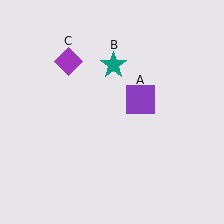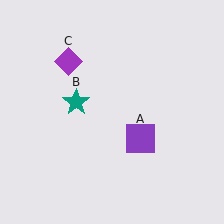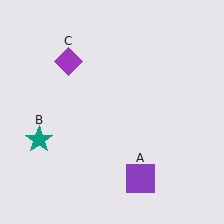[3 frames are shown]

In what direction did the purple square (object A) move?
The purple square (object A) moved down.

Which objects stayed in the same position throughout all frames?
Purple diamond (object C) remained stationary.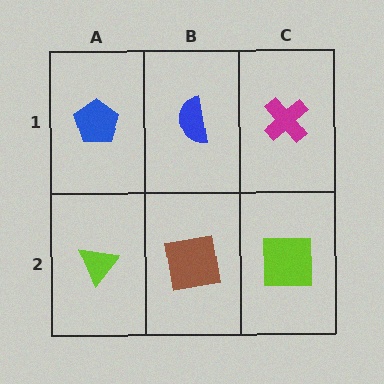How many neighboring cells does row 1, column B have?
3.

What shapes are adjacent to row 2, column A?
A blue pentagon (row 1, column A), a brown square (row 2, column B).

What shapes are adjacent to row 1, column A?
A lime triangle (row 2, column A), a blue semicircle (row 1, column B).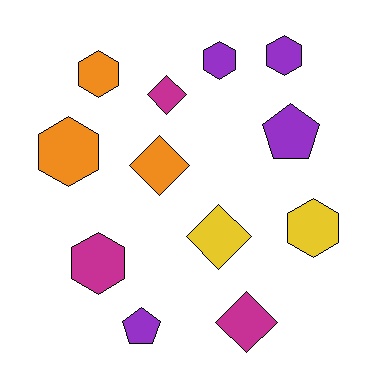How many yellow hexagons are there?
There is 1 yellow hexagon.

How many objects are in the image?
There are 12 objects.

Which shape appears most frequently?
Hexagon, with 6 objects.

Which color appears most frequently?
Purple, with 4 objects.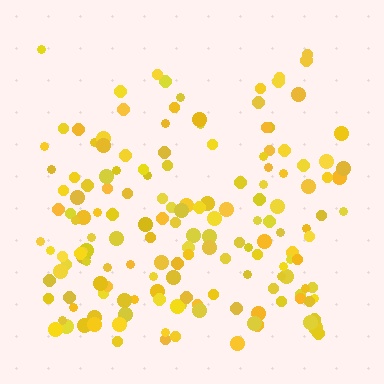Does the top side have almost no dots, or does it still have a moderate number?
Still a moderate number, just noticeably fewer than the bottom.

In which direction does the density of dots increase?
From top to bottom, with the bottom side densest.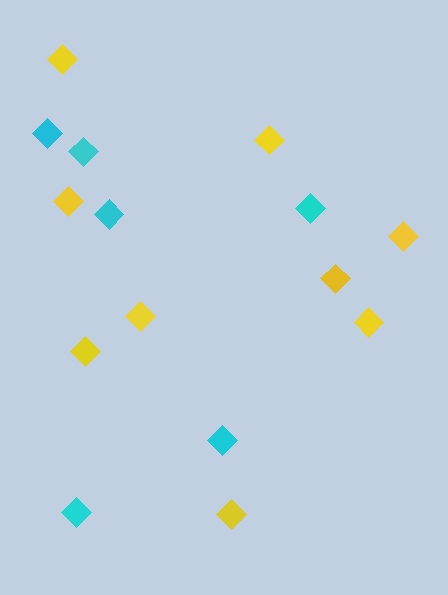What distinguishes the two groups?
There are 2 groups: one group of yellow diamonds (9) and one group of cyan diamonds (6).